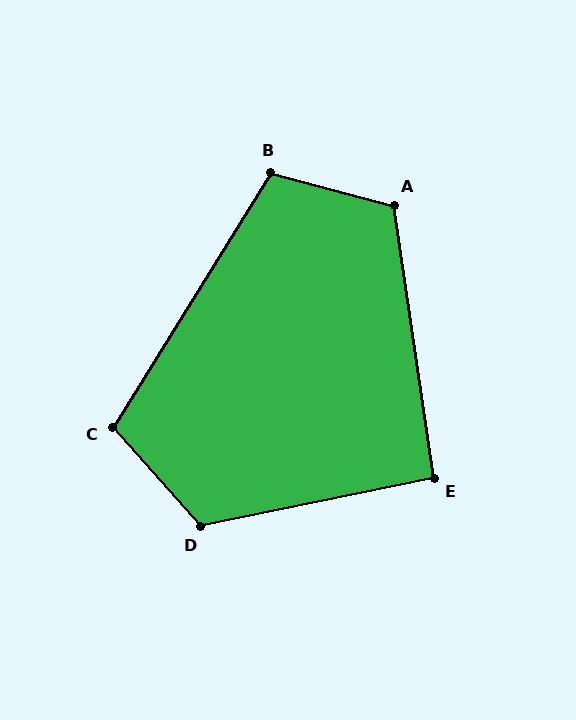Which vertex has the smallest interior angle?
E, at approximately 93 degrees.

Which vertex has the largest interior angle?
D, at approximately 120 degrees.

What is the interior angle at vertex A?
Approximately 113 degrees (obtuse).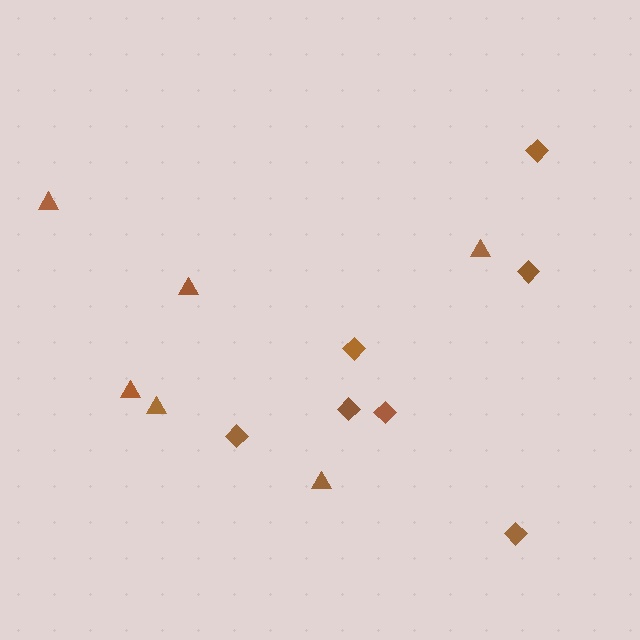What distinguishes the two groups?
There are 2 groups: one group of diamonds (7) and one group of triangles (6).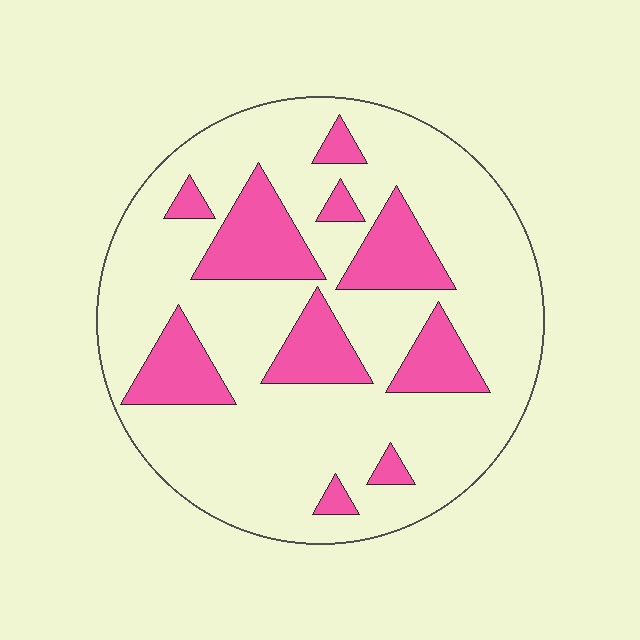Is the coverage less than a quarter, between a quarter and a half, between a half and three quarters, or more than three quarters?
Less than a quarter.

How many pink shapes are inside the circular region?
10.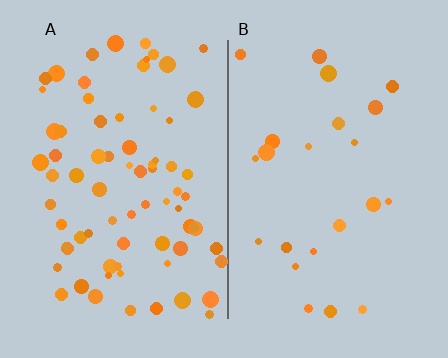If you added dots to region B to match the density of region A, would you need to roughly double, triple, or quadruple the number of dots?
Approximately triple.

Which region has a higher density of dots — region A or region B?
A (the left).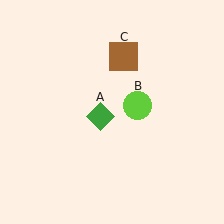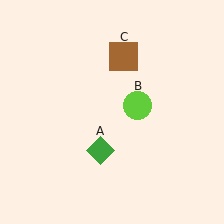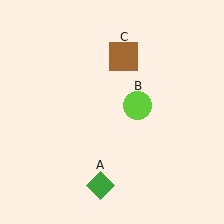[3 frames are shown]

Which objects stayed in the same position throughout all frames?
Lime circle (object B) and brown square (object C) remained stationary.